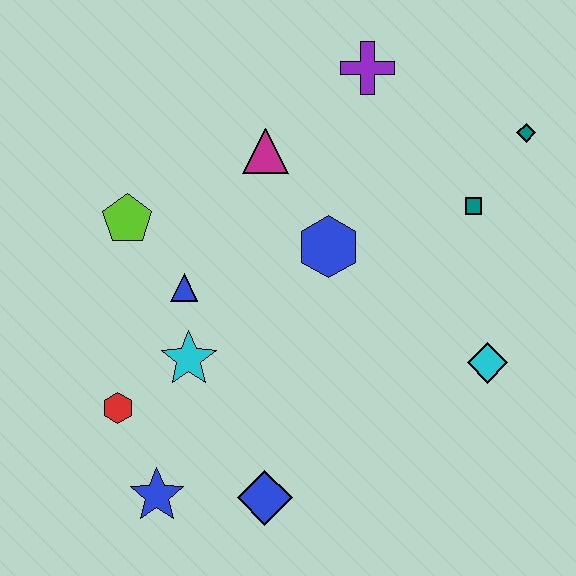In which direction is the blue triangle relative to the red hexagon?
The blue triangle is above the red hexagon.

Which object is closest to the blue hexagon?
The magenta triangle is closest to the blue hexagon.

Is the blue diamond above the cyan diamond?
No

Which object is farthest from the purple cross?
The blue star is farthest from the purple cross.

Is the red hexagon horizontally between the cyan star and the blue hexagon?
No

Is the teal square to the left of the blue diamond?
No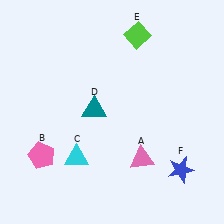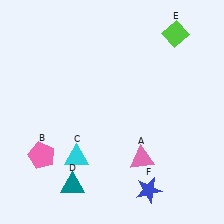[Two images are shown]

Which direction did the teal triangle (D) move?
The teal triangle (D) moved down.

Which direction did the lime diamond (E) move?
The lime diamond (E) moved right.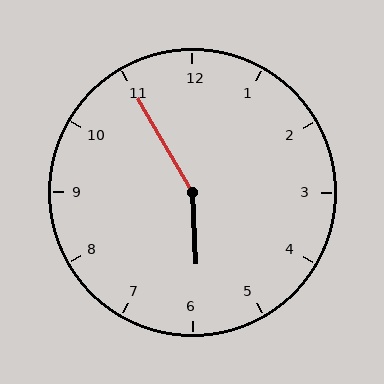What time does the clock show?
5:55.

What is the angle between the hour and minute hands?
Approximately 152 degrees.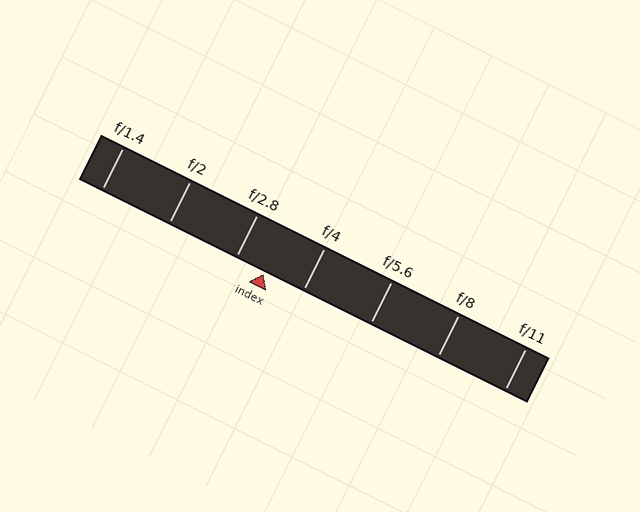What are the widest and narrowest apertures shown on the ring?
The widest aperture shown is f/1.4 and the narrowest is f/11.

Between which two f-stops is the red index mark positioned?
The index mark is between f/2.8 and f/4.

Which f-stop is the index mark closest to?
The index mark is closest to f/2.8.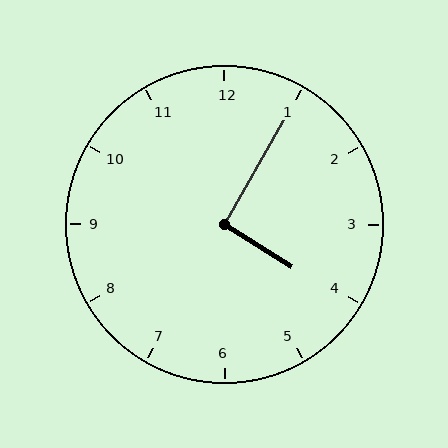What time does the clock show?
4:05.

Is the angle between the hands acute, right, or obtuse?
It is right.